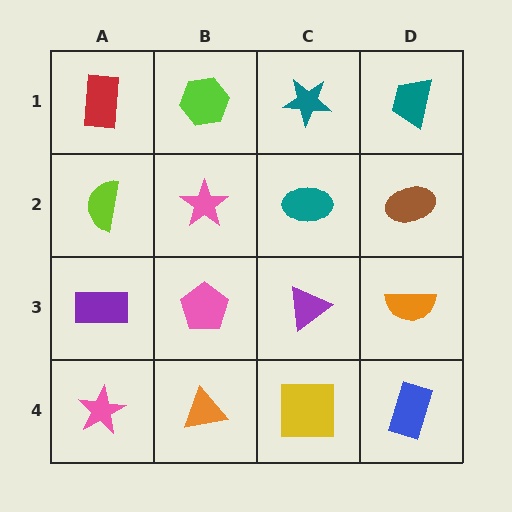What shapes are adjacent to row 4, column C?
A purple triangle (row 3, column C), an orange triangle (row 4, column B), a blue rectangle (row 4, column D).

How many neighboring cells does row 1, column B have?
3.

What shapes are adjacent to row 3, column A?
A lime semicircle (row 2, column A), a pink star (row 4, column A), a pink pentagon (row 3, column B).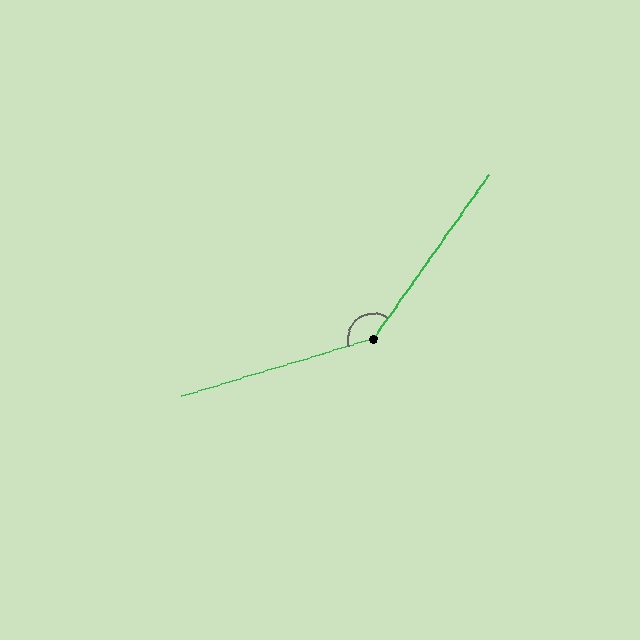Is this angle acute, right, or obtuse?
It is obtuse.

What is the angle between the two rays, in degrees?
Approximately 142 degrees.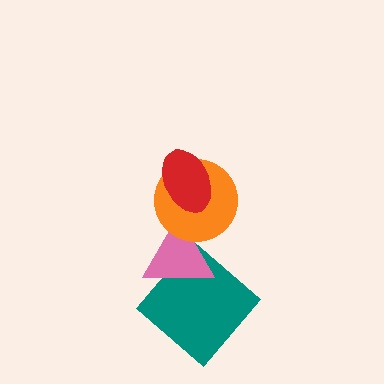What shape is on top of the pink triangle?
The orange circle is on top of the pink triangle.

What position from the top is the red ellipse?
The red ellipse is 1st from the top.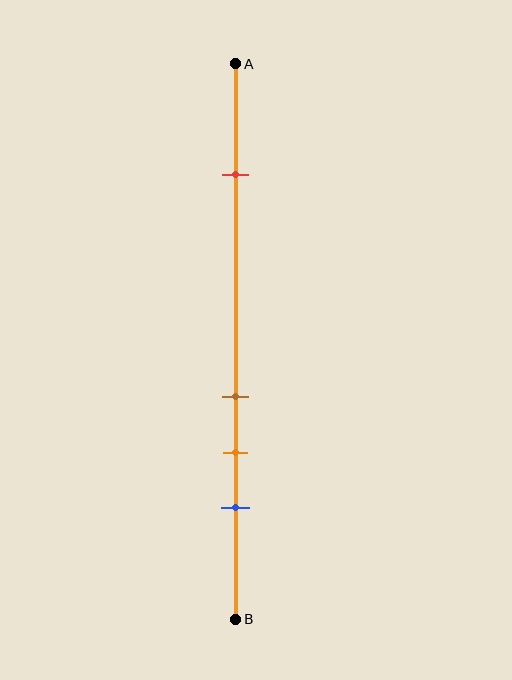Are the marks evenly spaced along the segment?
No, the marks are not evenly spaced.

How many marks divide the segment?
There are 4 marks dividing the segment.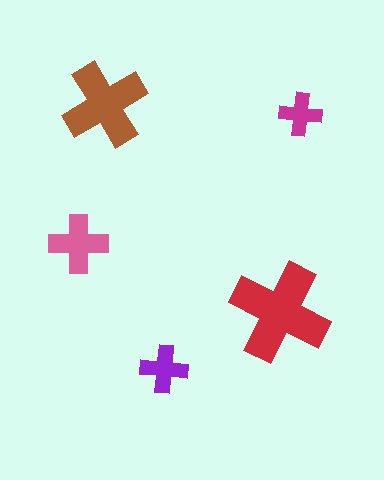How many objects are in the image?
There are 5 objects in the image.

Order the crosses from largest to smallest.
the red one, the brown one, the pink one, the purple one, the magenta one.